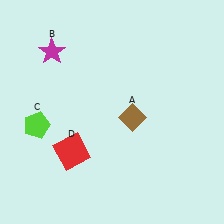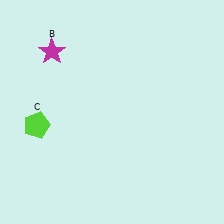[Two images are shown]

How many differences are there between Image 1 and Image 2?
There are 2 differences between the two images.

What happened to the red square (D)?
The red square (D) was removed in Image 2. It was in the bottom-left area of Image 1.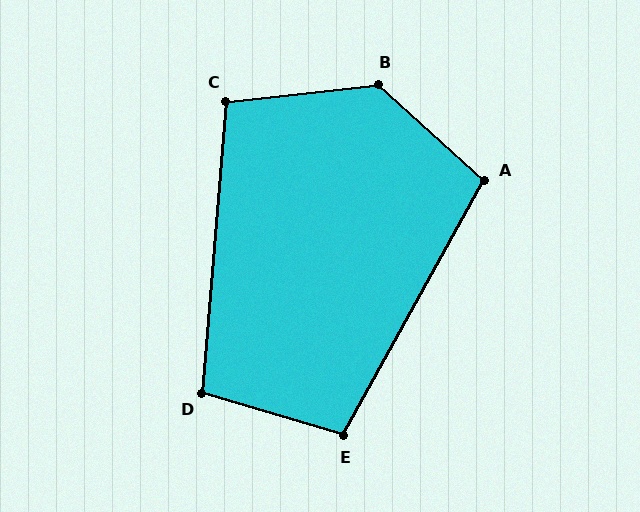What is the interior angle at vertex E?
Approximately 102 degrees (obtuse).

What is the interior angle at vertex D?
Approximately 102 degrees (obtuse).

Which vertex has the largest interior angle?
B, at approximately 132 degrees.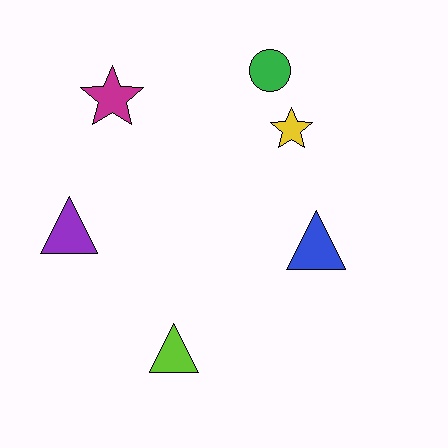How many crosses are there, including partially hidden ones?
There are no crosses.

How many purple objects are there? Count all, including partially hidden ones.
There is 1 purple object.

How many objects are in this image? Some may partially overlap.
There are 6 objects.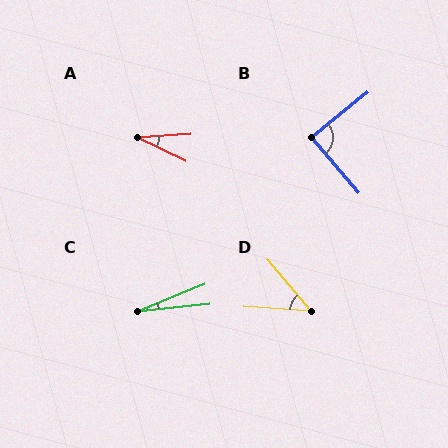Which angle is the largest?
B, at approximately 88 degrees.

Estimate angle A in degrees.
Approximately 30 degrees.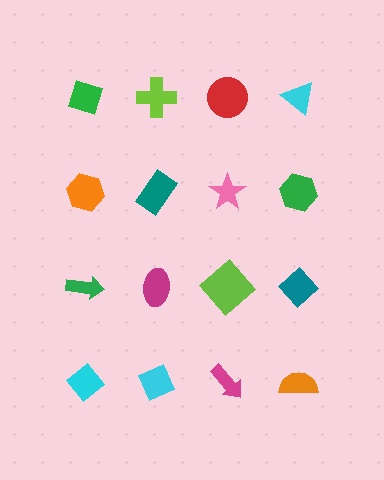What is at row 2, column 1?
An orange hexagon.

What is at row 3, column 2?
A magenta ellipse.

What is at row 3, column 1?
A green arrow.